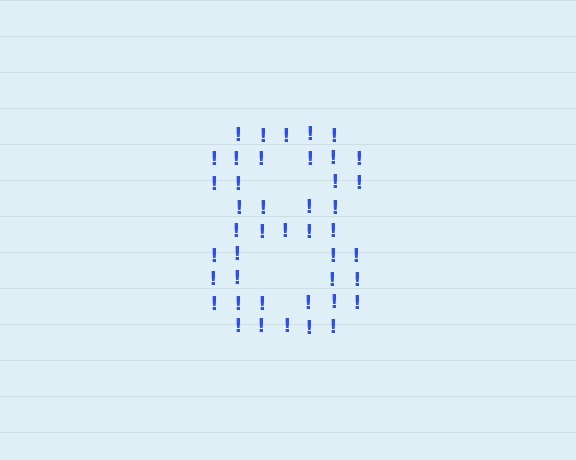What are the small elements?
The small elements are exclamation marks.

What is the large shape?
The large shape is the digit 8.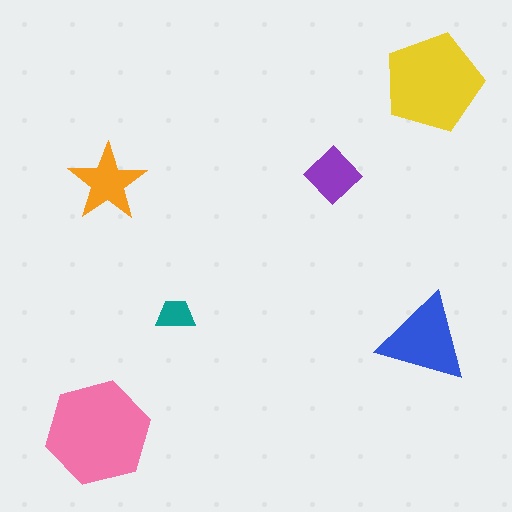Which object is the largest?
The pink hexagon.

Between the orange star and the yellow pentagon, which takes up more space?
The yellow pentagon.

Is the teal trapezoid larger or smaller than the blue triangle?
Smaller.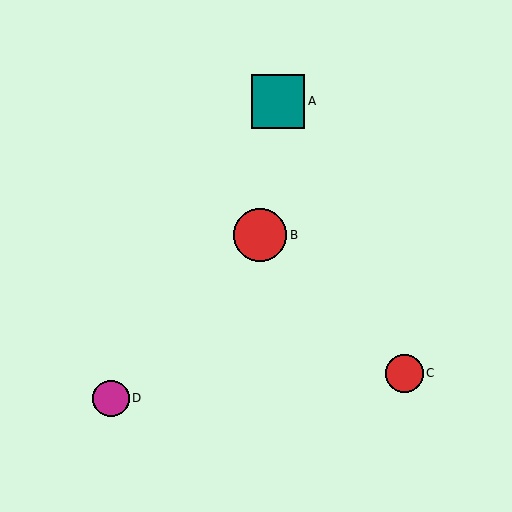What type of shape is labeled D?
Shape D is a magenta circle.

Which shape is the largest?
The teal square (labeled A) is the largest.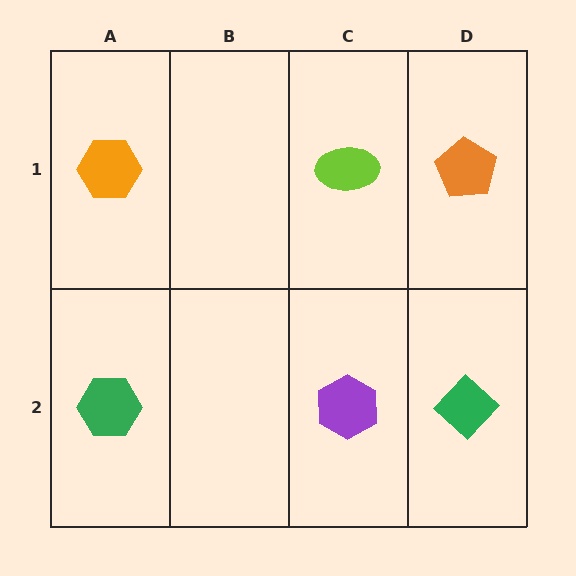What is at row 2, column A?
A green hexagon.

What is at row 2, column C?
A purple hexagon.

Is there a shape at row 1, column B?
No, that cell is empty.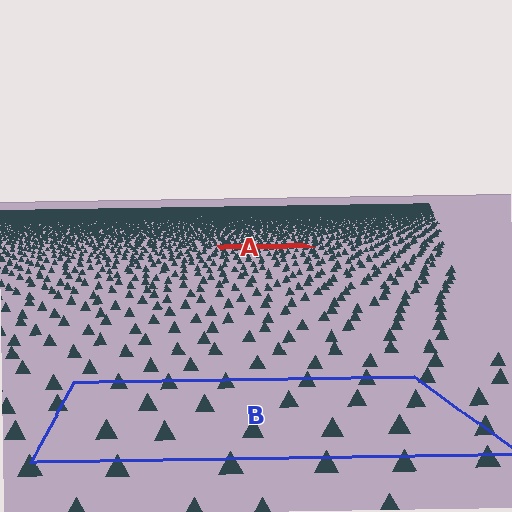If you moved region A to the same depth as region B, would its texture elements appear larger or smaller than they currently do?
They would appear larger. At a closer depth, the same texture elements are projected at a bigger on-screen size.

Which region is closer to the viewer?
Region B is closer. The texture elements there are larger and more spread out.